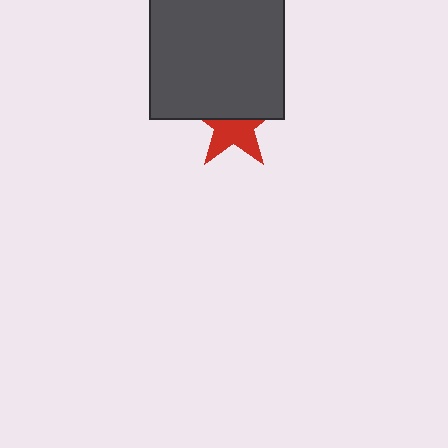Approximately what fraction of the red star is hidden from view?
Roughly 46% of the red star is hidden behind the dark gray square.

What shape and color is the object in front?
The object in front is a dark gray square.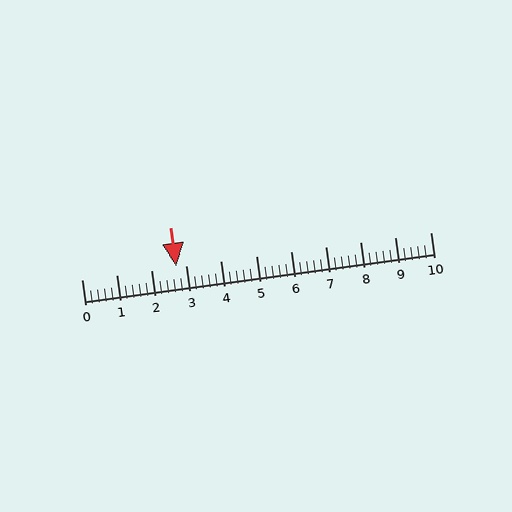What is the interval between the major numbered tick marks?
The major tick marks are spaced 1 units apart.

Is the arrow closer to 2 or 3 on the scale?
The arrow is closer to 3.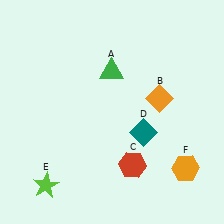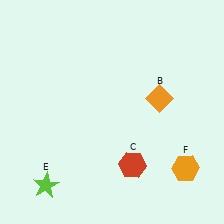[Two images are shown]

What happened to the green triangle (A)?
The green triangle (A) was removed in Image 2. It was in the top-left area of Image 1.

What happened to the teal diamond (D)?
The teal diamond (D) was removed in Image 2. It was in the bottom-right area of Image 1.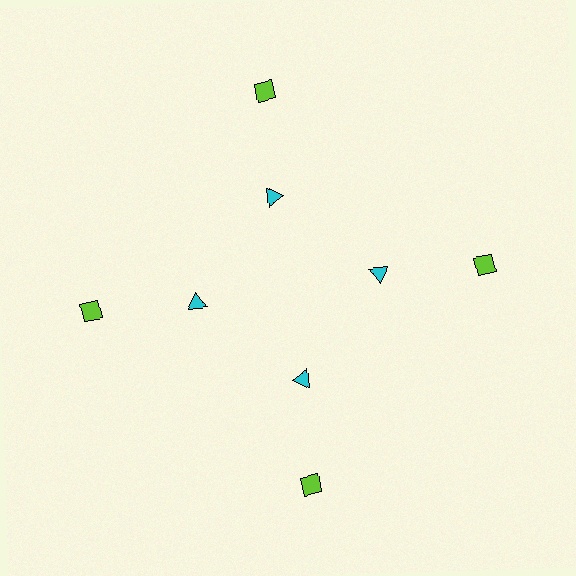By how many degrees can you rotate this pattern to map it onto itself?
The pattern maps onto itself every 90 degrees of rotation.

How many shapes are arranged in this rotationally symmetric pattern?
There are 8 shapes, arranged in 4 groups of 2.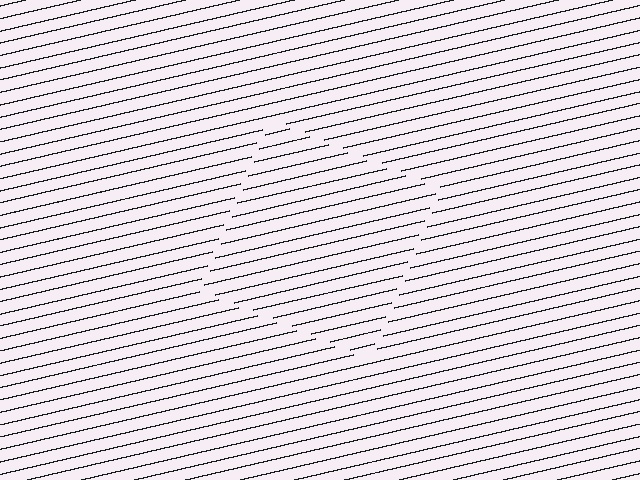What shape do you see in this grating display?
An illusory square. The interior of the shape contains the same grating, shifted by half a period — the contour is defined by the phase discontinuity where line-ends from the inner and outer gratings abut.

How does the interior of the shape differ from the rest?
The interior of the shape contains the same grating, shifted by half a period — the contour is defined by the phase discontinuity where line-ends from the inner and outer gratings abut.